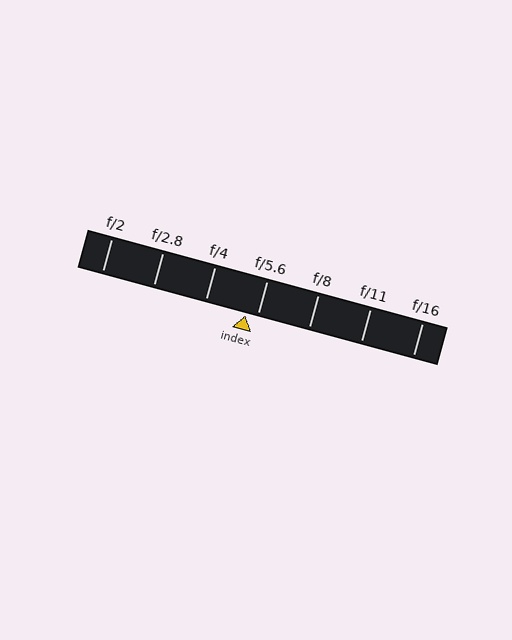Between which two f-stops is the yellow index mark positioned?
The index mark is between f/4 and f/5.6.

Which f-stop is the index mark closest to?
The index mark is closest to f/5.6.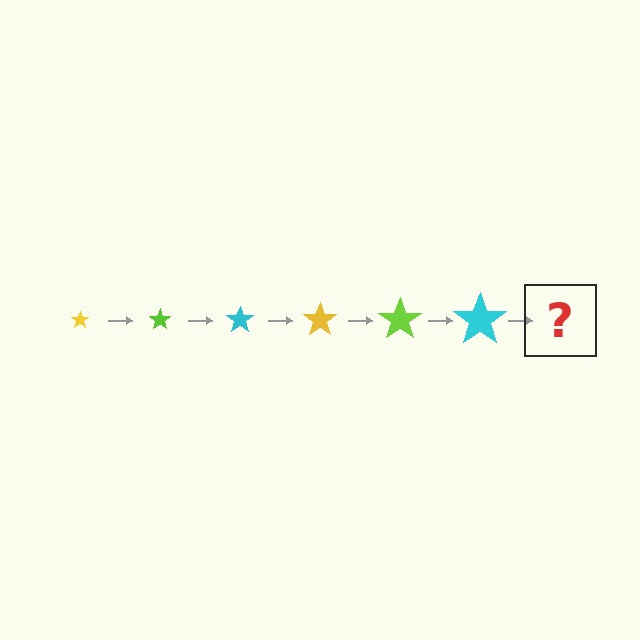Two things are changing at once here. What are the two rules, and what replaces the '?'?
The two rules are that the star grows larger each step and the color cycles through yellow, lime, and cyan. The '?' should be a yellow star, larger than the previous one.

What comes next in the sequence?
The next element should be a yellow star, larger than the previous one.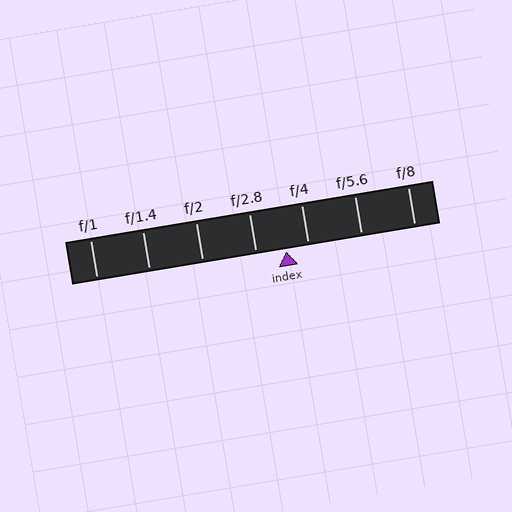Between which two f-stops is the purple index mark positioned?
The index mark is between f/2.8 and f/4.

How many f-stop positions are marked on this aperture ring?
There are 7 f-stop positions marked.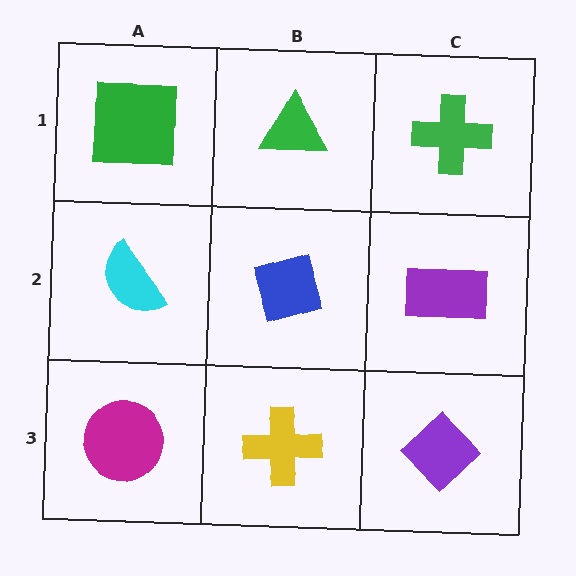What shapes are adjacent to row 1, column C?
A purple rectangle (row 2, column C), a green triangle (row 1, column B).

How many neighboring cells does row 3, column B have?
3.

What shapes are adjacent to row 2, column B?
A green triangle (row 1, column B), a yellow cross (row 3, column B), a cyan semicircle (row 2, column A), a purple rectangle (row 2, column C).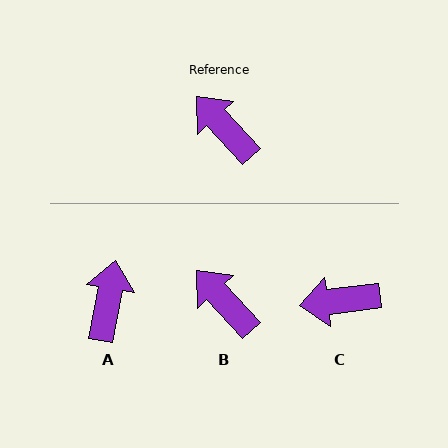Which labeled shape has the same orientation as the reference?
B.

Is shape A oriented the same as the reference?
No, it is off by about 52 degrees.